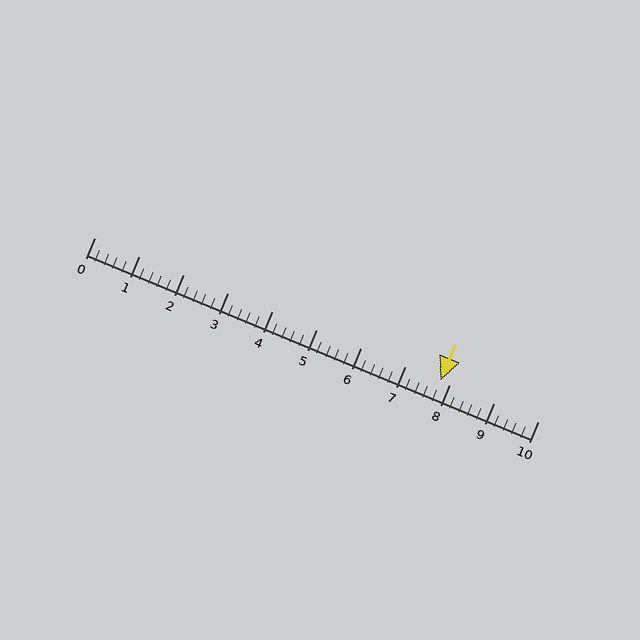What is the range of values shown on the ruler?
The ruler shows values from 0 to 10.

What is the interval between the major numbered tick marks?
The major tick marks are spaced 1 units apart.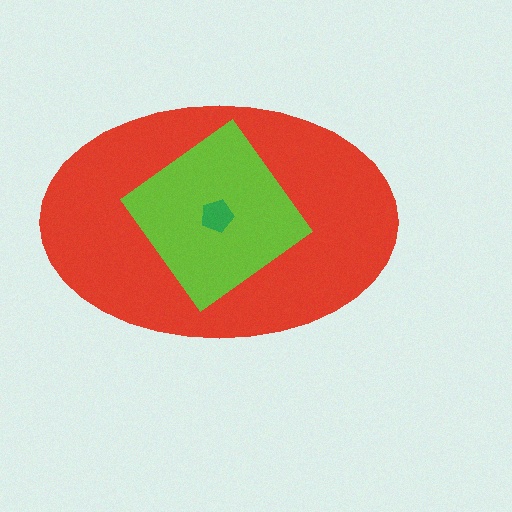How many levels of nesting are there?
3.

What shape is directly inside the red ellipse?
The lime diamond.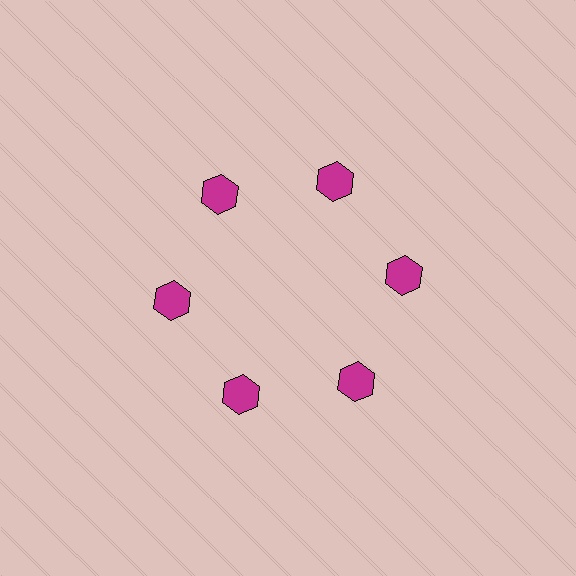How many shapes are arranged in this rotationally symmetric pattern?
There are 6 shapes, arranged in 6 groups of 1.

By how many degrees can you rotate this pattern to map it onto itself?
The pattern maps onto itself every 60 degrees of rotation.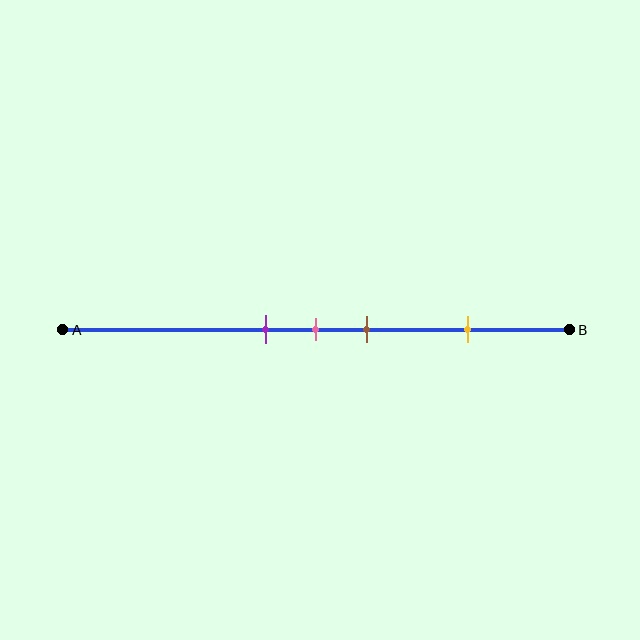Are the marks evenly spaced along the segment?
No, the marks are not evenly spaced.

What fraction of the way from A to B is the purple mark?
The purple mark is approximately 40% (0.4) of the way from A to B.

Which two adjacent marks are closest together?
The purple and pink marks are the closest adjacent pair.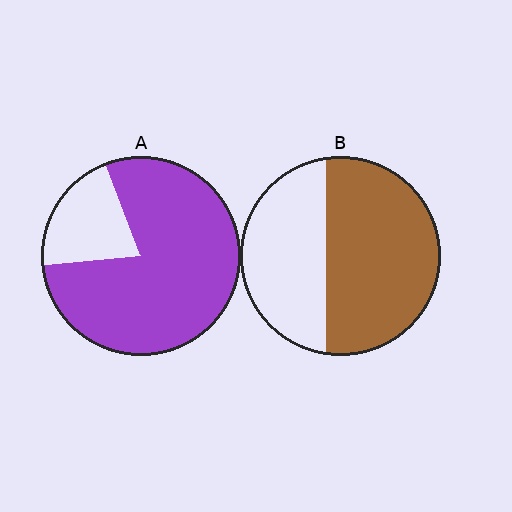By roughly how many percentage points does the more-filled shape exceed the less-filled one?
By roughly 20 percentage points (A over B).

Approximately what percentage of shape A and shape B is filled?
A is approximately 80% and B is approximately 60%.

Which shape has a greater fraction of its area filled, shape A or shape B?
Shape A.